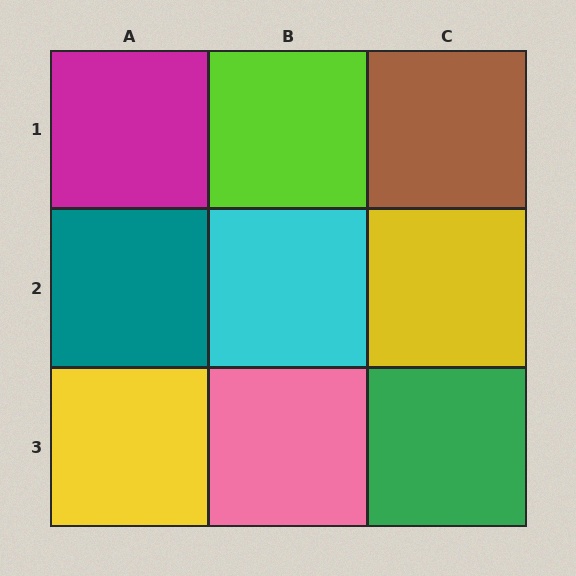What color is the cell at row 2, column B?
Cyan.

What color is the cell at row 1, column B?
Lime.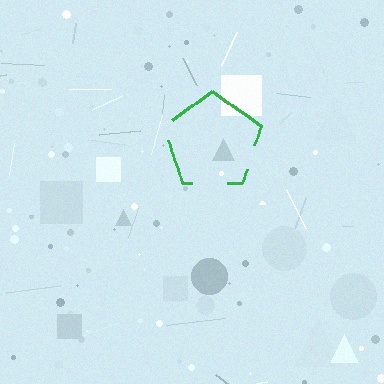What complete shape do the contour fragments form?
The contour fragments form a pentagon.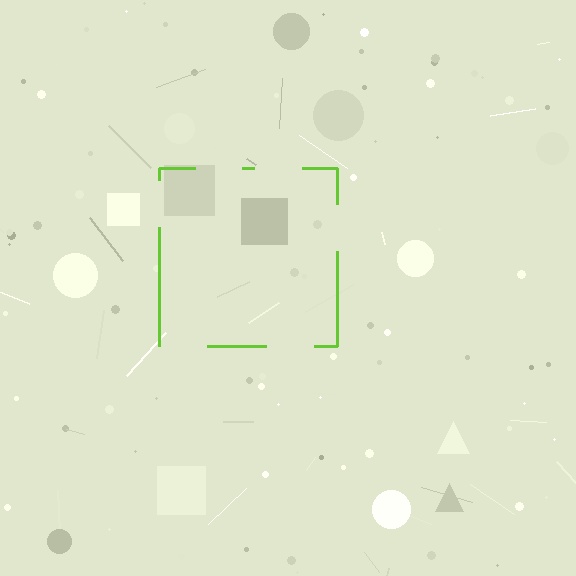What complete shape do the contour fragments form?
The contour fragments form a square.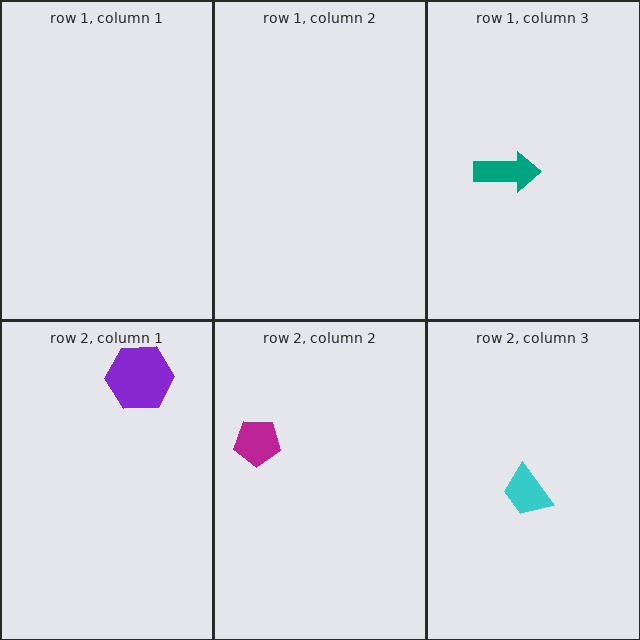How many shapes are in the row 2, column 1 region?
1.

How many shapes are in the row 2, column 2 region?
1.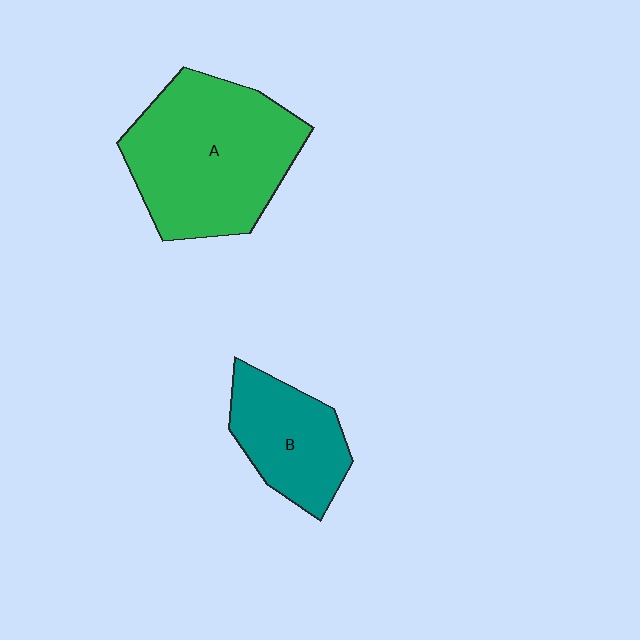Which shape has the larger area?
Shape A (green).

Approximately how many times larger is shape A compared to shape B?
Approximately 1.9 times.